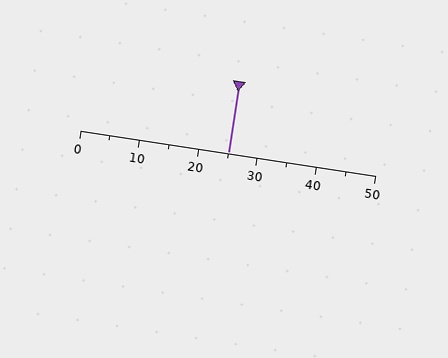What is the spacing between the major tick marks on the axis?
The major ticks are spaced 10 apart.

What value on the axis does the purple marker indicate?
The marker indicates approximately 25.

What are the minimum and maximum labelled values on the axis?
The axis runs from 0 to 50.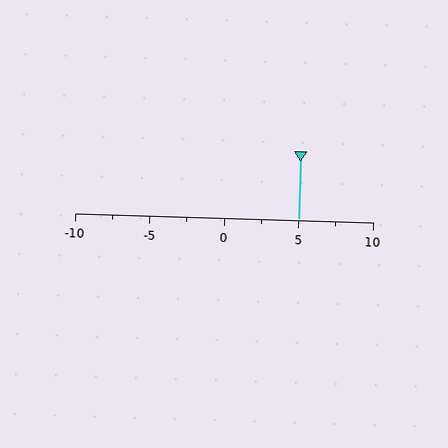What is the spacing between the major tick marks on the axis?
The major ticks are spaced 5 apart.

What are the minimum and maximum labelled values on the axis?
The axis runs from -10 to 10.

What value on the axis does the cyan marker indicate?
The marker indicates approximately 5.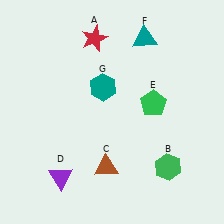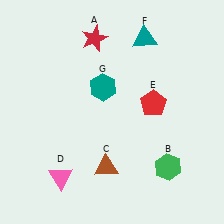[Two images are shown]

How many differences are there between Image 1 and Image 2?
There are 2 differences between the two images.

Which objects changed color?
D changed from purple to pink. E changed from green to red.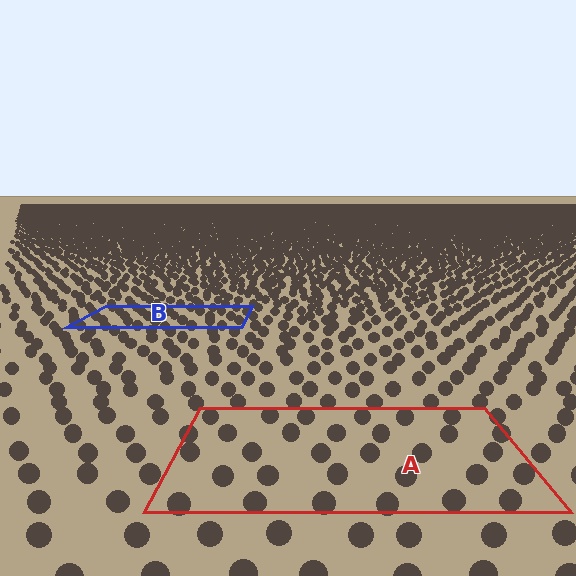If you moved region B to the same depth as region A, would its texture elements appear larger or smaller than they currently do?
They would appear larger. At a closer depth, the same texture elements are projected at a bigger on-screen size.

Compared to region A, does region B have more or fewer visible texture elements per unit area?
Region B has more texture elements per unit area — they are packed more densely because it is farther away.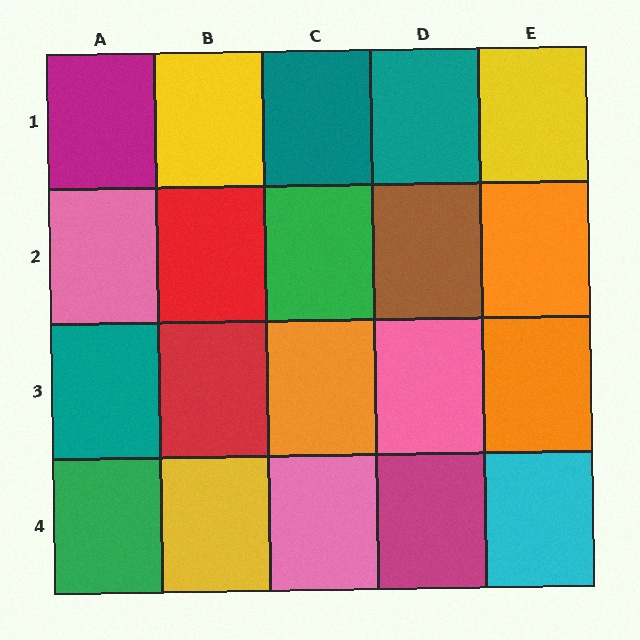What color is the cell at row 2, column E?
Orange.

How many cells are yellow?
3 cells are yellow.